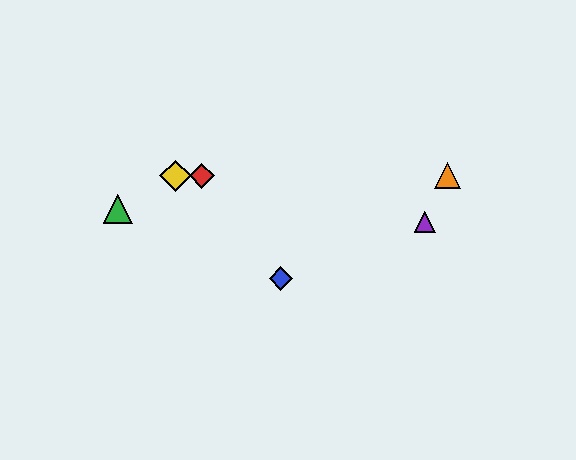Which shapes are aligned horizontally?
The red diamond, the yellow diamond, the orange triangle are aligned horizontally.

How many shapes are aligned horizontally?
3 shapes (the red diamond, the yellow diamond, the orange triangle) are aligned horizontally.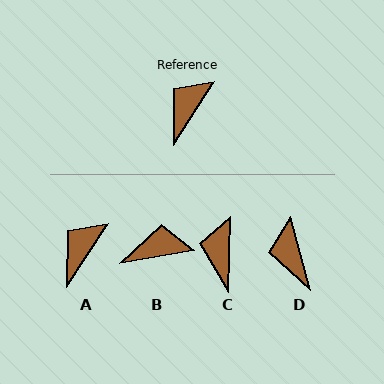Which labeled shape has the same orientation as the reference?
A.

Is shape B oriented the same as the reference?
No, it is off by about 48 degrees.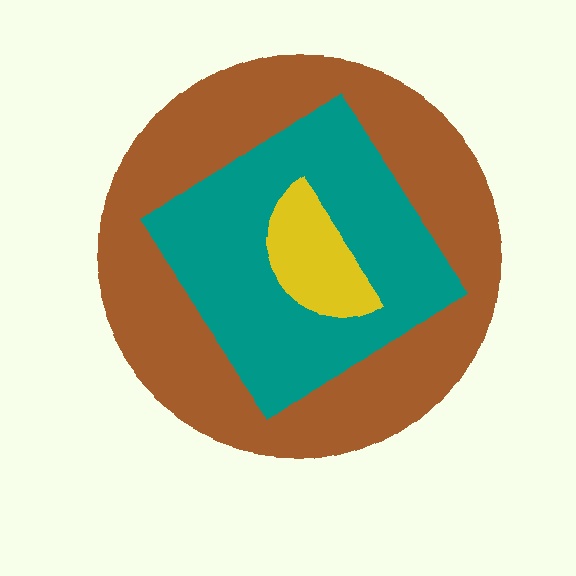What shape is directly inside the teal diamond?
The yellow semicircle.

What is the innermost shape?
The yellow semicircle.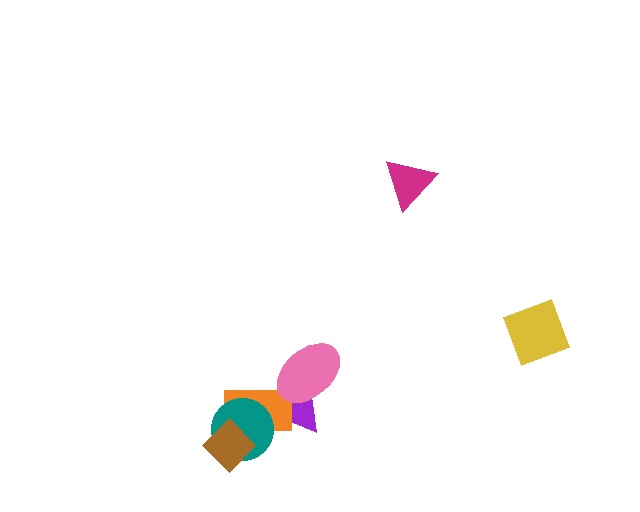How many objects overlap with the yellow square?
0 objects overlap with the yellow square.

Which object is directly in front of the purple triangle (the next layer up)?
The orange rectangle is directly in front of the purple triangle.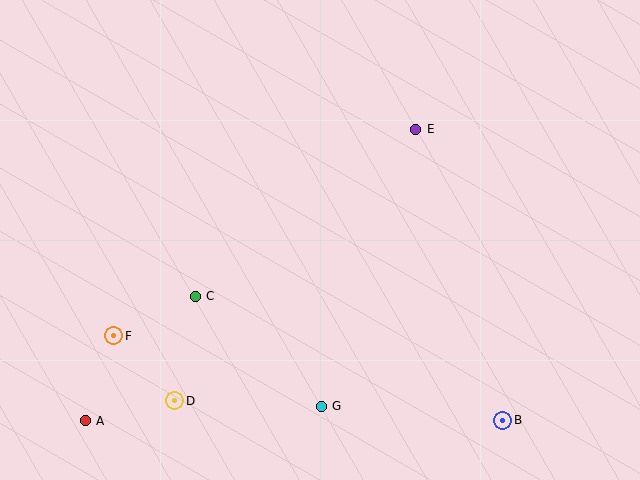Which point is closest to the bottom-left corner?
Point A is closest to the bottom-left corner.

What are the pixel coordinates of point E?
Point E is at (416, 129).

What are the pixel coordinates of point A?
Point A is at (85, 421).